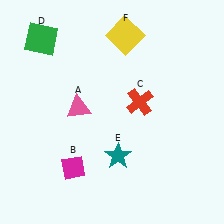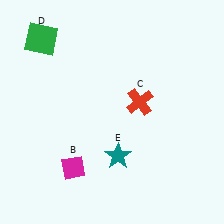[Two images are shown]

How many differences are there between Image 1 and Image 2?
There are 2 differences between the two images.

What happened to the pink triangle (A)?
The pink triangle (A) was removed in Image 2. It was in the top-left area of Image 1.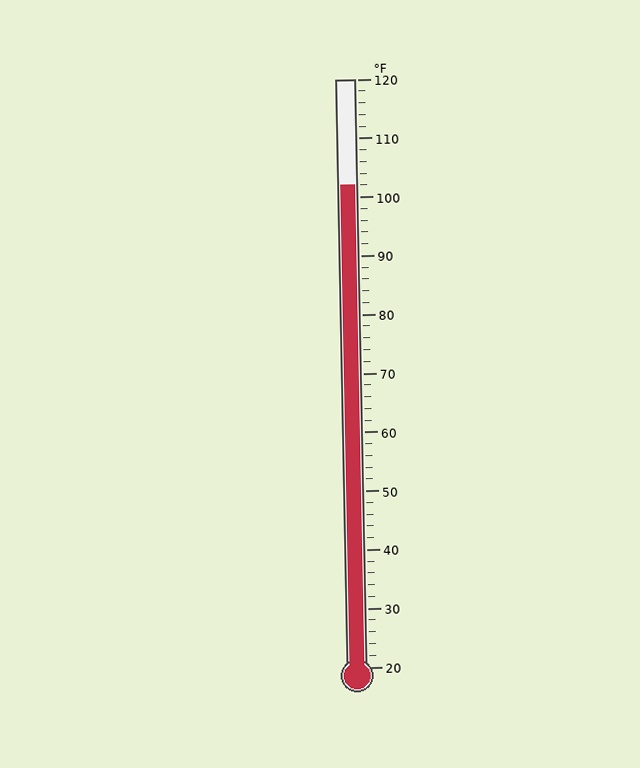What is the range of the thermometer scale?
The thermometer scale ranges from 20°F to 120°F.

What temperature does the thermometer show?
The thermometer shows approximately 102°F.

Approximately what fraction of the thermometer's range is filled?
The thermometer is filled to approximately 80% of its range.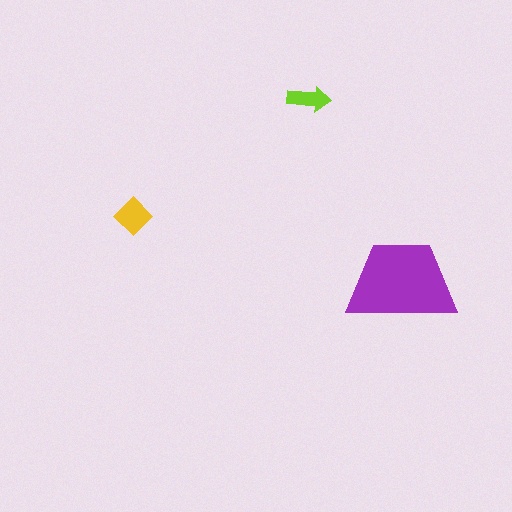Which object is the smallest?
The lime arrow.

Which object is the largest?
The purple trapezoid.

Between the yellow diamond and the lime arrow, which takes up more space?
The yellow diamond.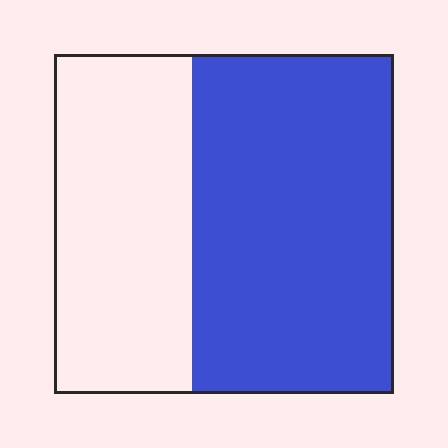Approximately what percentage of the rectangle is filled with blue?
Approximately 60%.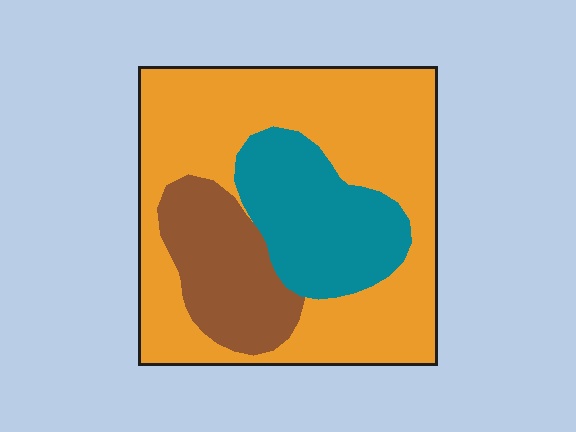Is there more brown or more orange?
Orange.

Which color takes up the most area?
Orange, at roughly 60%.